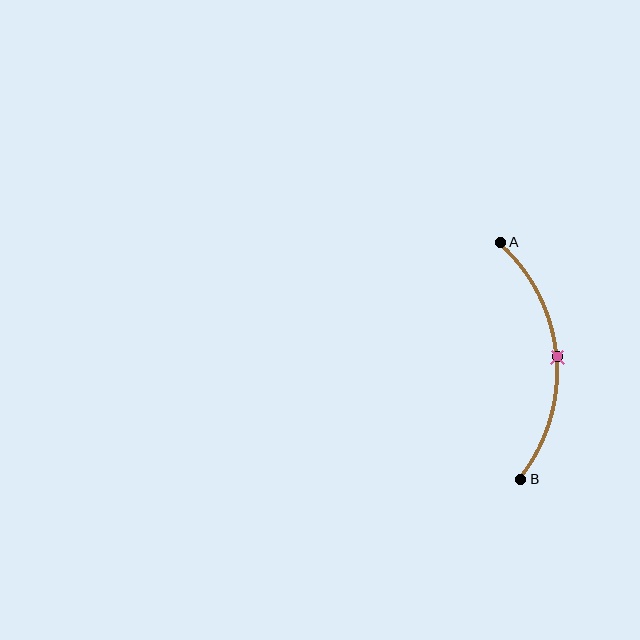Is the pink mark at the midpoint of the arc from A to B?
Yes. The pink mark lies on the arc at equal arc-length from both A and B — it is the arc midpoint.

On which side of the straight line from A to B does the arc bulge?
The arc bulges to the right of the straight line connecting A and B.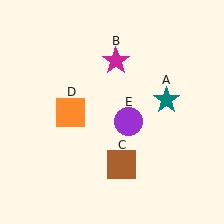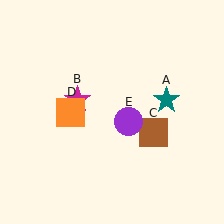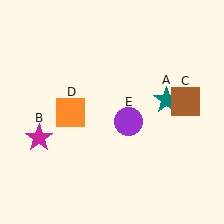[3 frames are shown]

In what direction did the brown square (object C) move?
The brown square (object C) moved up and to the right.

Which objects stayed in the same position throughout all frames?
Teal star (object A) and orange square (object D) and purple circle (object E) remained stationary.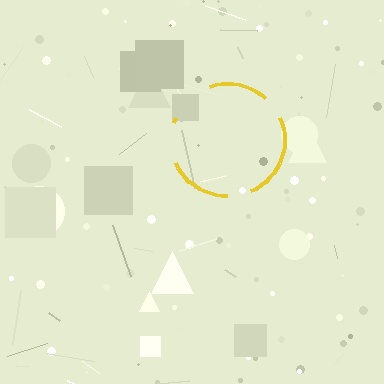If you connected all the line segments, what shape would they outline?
They would outline a circle.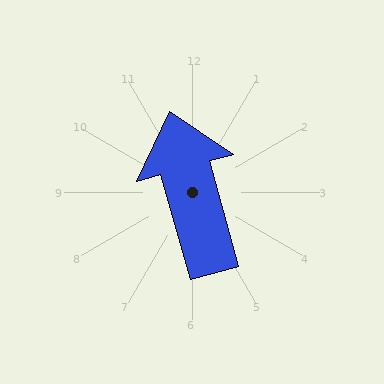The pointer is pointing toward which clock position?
Roughly 11 o'clock.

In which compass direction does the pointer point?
North.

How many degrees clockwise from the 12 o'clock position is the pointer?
Approximately 344 degrees.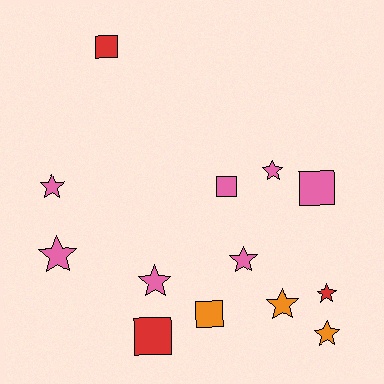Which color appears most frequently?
Pink, with 7 objects.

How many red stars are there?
There is 1 red star.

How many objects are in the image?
There are 13 objects.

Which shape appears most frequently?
Star, with 8 objects.